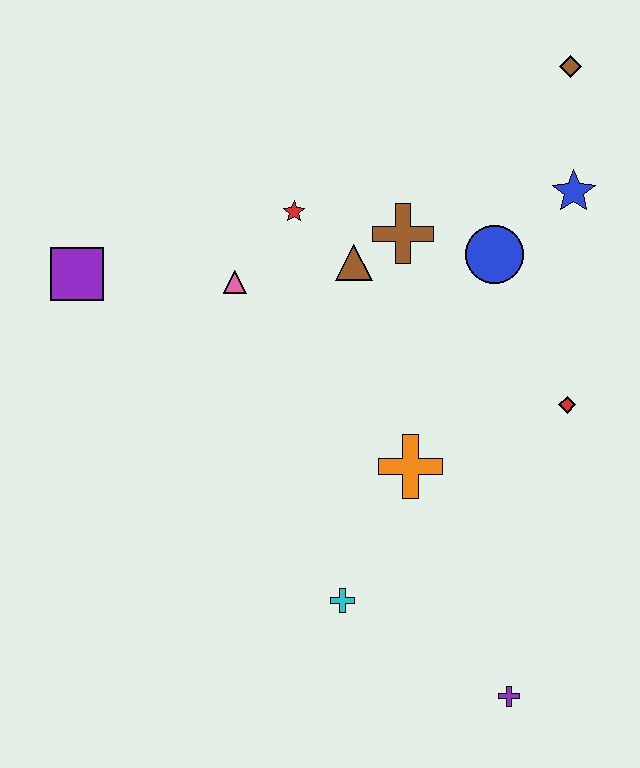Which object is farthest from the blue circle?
The purple cross is farthest from the blue circle.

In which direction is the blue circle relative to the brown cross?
The blue circle is to the right of the brown cross.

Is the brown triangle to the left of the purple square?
No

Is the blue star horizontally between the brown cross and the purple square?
No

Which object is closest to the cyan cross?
The orange cross is closest to the cyan cross.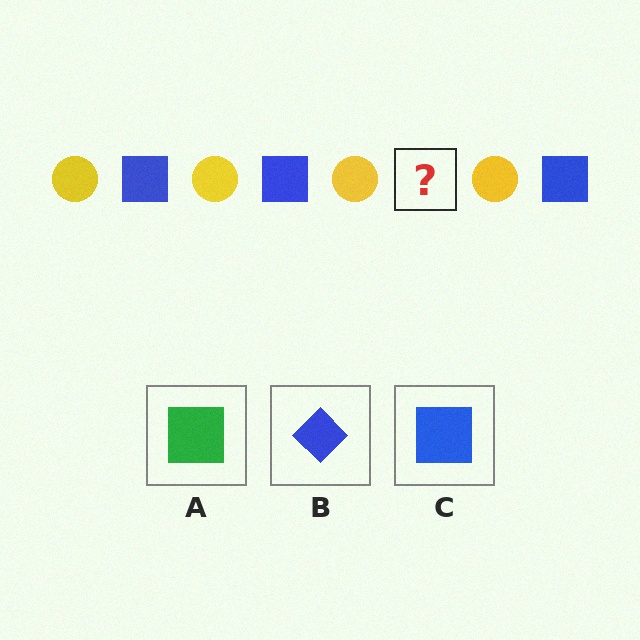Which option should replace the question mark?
Option C.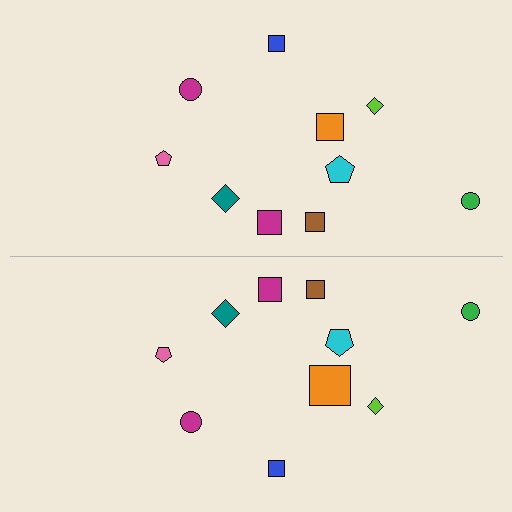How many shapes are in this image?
There are 20 shapes in this image.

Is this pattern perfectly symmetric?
No, the pattern is not perfectly symmetric. The orange square on the bottom side has a different size than its mirror counterpart.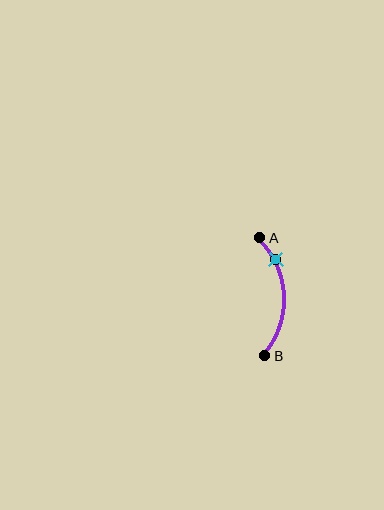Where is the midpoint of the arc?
The arc midpoint is the point on the curve farthest from the straight line joining A and B. It sits to the right of that line.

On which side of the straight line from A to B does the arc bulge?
The arc bulges to the right of the straight line connecting A and B.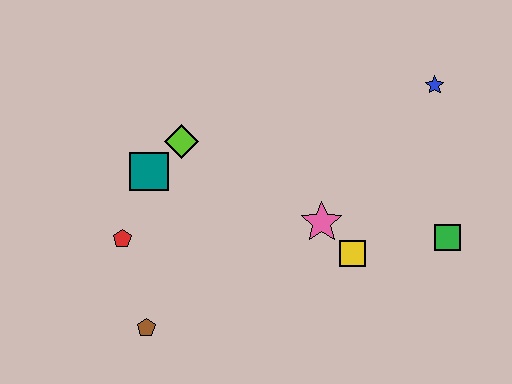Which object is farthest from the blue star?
The brown pentagon is farthest from the blue star.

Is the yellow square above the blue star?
No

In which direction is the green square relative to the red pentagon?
The green square is to the right of the red pentagon.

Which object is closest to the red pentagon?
The teal square is closest to the red pentagon.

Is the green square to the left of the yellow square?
No